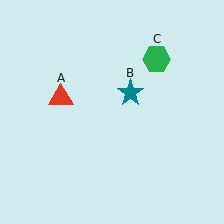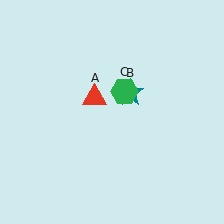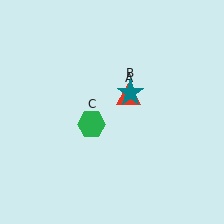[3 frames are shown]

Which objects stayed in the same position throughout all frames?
Teal star (object B) remained stationary.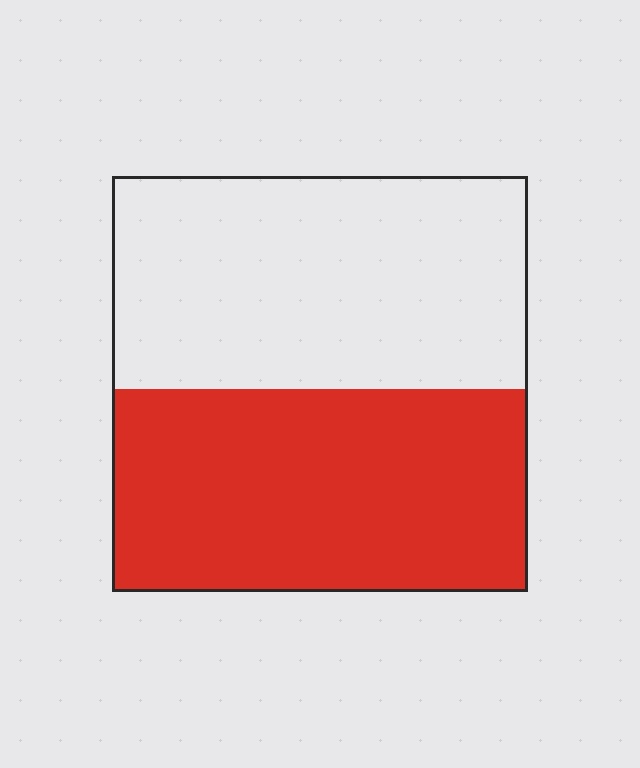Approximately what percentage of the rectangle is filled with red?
Approximately 50%.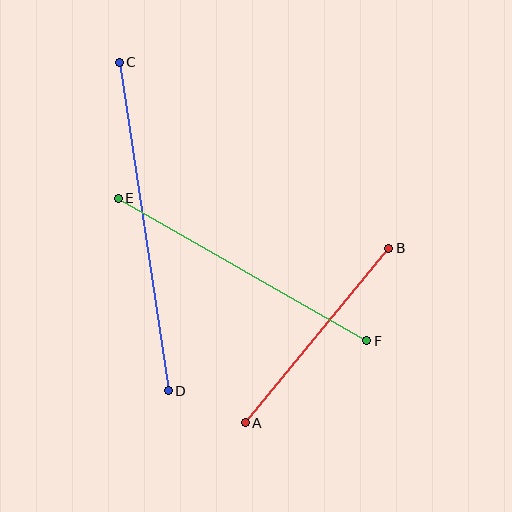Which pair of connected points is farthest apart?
Points C and D are farthest apart.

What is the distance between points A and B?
The distance is approximately 226 pixels.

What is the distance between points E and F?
The distance is approximately 286 pixels.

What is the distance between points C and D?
The distance is approximately 333 pixels.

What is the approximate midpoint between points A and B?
The midpoint is at approximately (317, 336) pixels.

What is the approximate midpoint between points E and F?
The midpoint is at approximately (243, 270) pixels.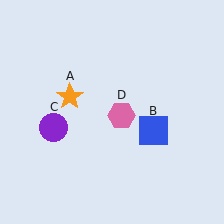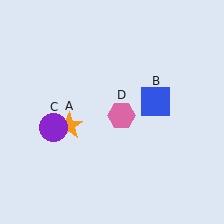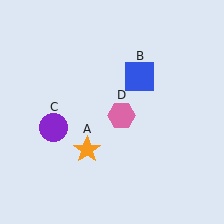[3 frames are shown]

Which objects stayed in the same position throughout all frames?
Purple circle (object C) and pink hexagon (object D) remained stationary.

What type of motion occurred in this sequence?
The orange star (object A), blue square (object B) rotated counterclockwise around the center of the scene.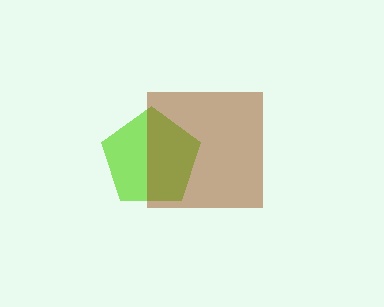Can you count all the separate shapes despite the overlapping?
Yes, there are 2 separate shapes.